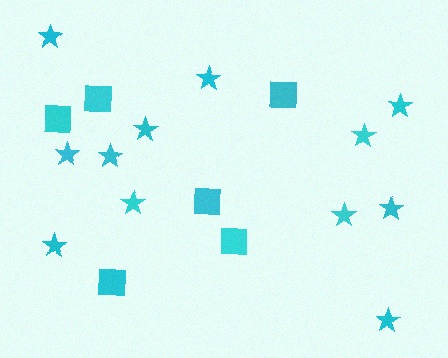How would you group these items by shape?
There are 2 groups: one group of squares (6) and one group of stars (12).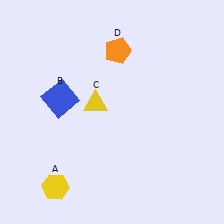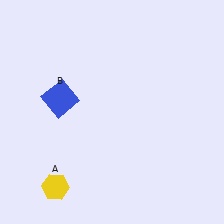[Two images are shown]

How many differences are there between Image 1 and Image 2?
There are 2 differences between the two images.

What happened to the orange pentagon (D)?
The orange pentagon (D) was removed in Image 2. It was in the top-right area of Image 1.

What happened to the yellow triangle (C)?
The yellow triangle (C) was removed in Image 2. It was in the top-left area of Image 1.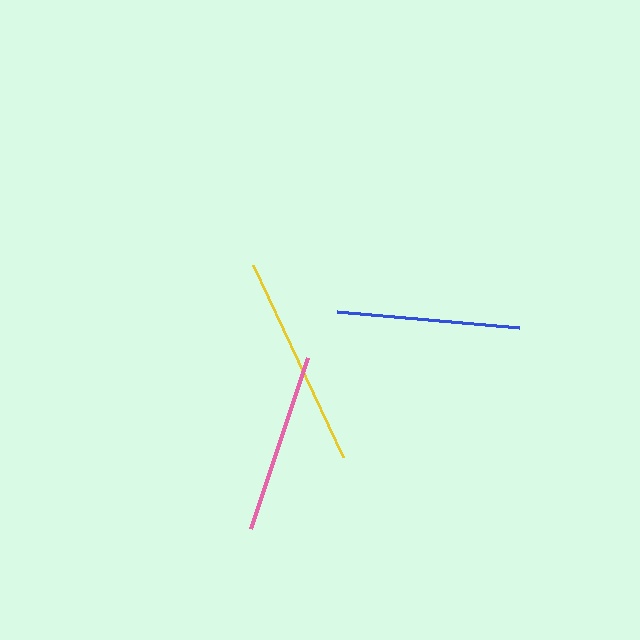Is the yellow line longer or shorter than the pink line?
The yellow line is longer than the pink line.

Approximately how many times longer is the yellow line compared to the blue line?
The yellow line is approximately 1.2 times the length of the blue line.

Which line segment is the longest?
The yellow line is the longest at approximately 212 pixels.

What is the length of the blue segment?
The blue segment is approximately 183 pixels long.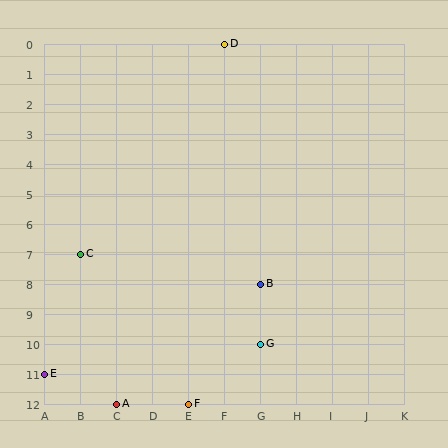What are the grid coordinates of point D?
Point D is at grid coordinates (F, 0).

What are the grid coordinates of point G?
Point G is at grid coordinates (G, 10).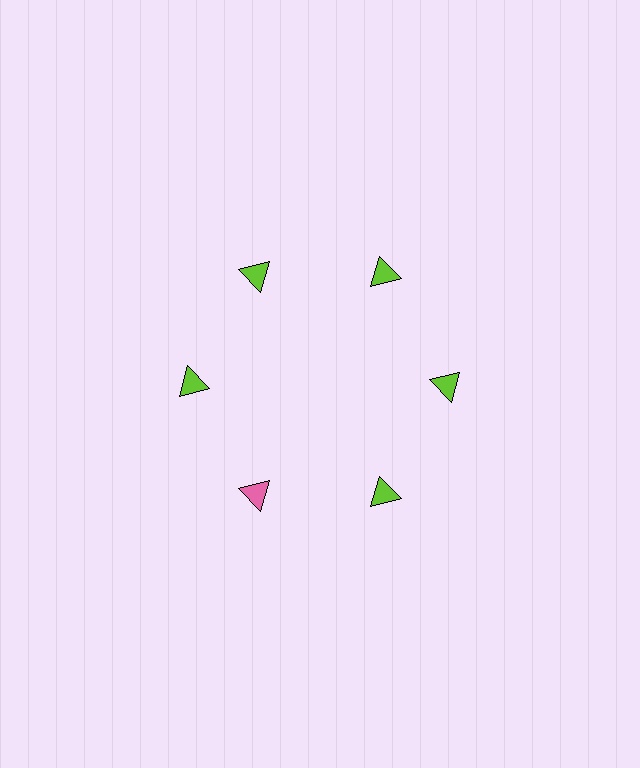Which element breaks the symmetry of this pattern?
The pink triangle at roughly the 7 o'clock position breaks the symmetry. All other shapes are lime triangles.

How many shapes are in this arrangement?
There are 6 shapes arranged in a ring pattern.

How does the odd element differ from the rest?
It has a different color: pink instead of lime.